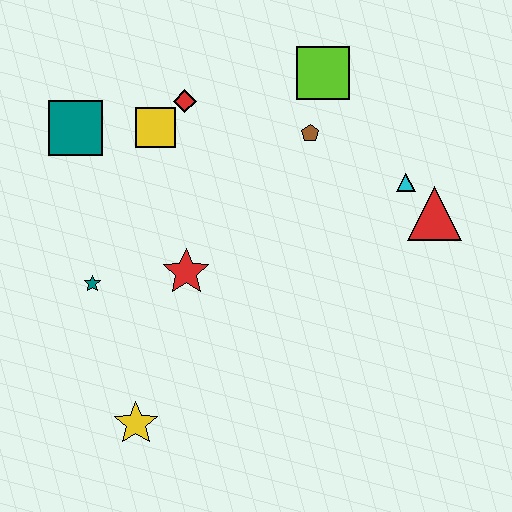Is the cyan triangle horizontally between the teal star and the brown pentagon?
No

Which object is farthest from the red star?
The red triangle is farthest from the red star.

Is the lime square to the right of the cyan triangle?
No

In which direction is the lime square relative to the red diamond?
The lime square is to the right of the red diamond.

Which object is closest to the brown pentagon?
The lime square is closest to the brown pentagon.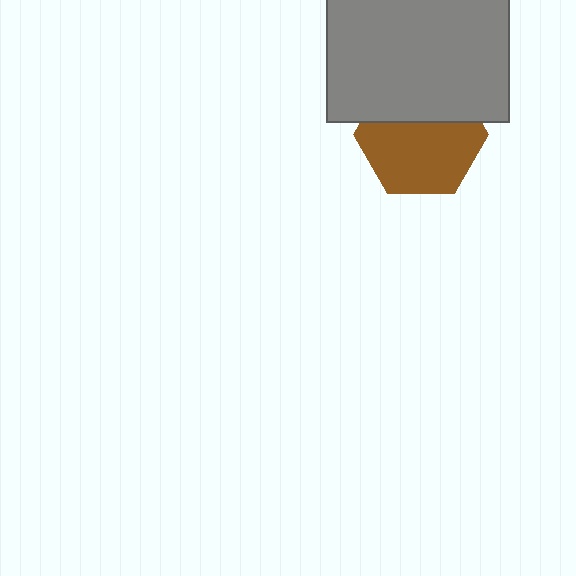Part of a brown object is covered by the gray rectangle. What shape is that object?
It is a hexagon.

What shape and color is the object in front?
The object in front is a gray rectangle.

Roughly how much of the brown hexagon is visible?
About half of it is visible (roughly 62%).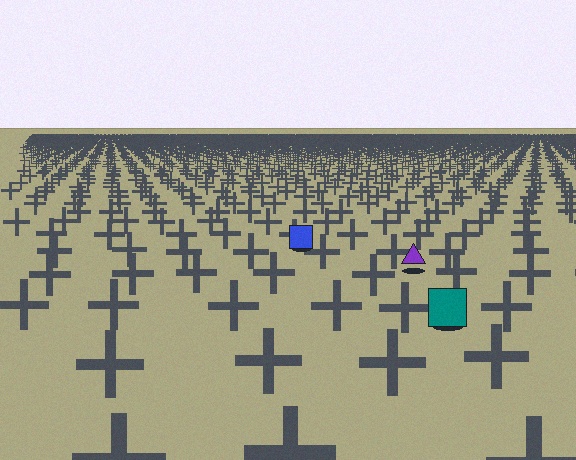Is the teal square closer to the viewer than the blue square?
Yes. The teal square is closer — you can tell from the texture gradient: the ground texture is coarser near it.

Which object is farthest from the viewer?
The blue square is farthest from the viewer. It appears smaller and the ground texture around it is denser.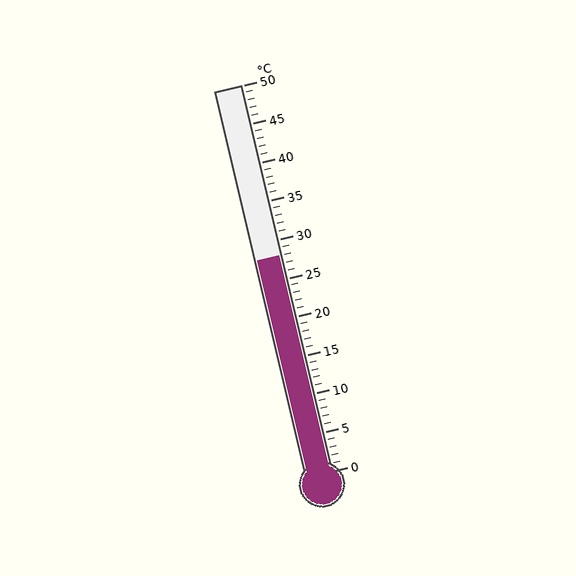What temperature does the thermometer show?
The thermometer shows approximately 28°C.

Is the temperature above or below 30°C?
The temperature is below 30°C.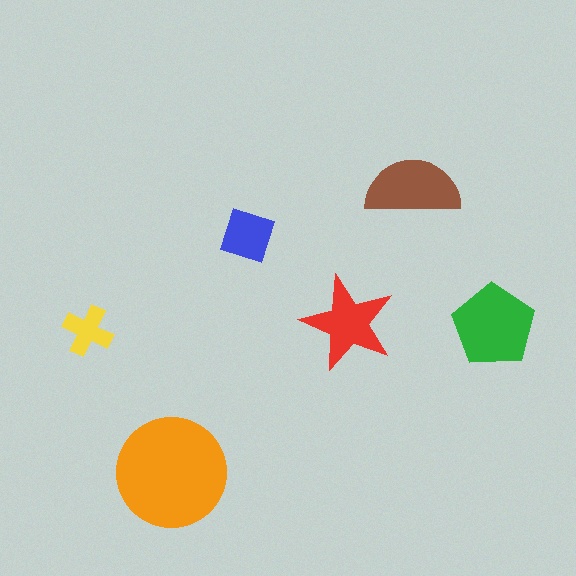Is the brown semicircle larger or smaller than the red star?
Larger.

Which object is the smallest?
The yellow cross.